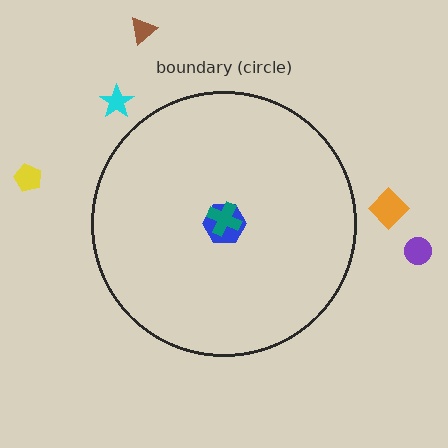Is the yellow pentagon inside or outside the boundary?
Outside.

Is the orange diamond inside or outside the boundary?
Outside.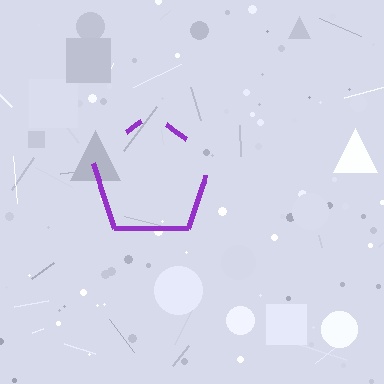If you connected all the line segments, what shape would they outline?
They would outline a pentagon.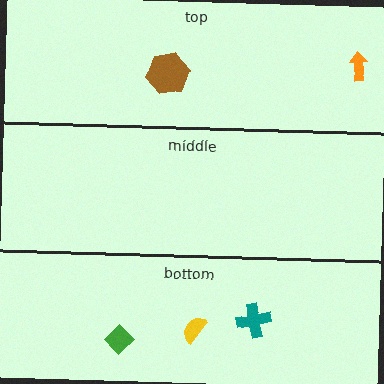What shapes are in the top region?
The orange arrow, the brown hexagon.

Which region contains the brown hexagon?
The top region.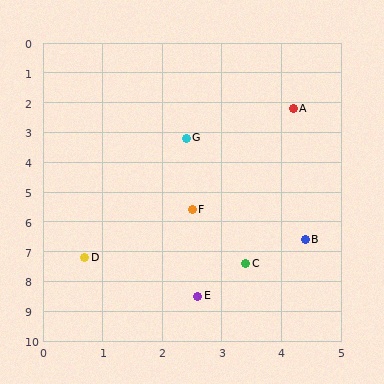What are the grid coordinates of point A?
Point A is at approximately (4.2, 2.2).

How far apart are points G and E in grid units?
Points G and E are about 5.3 grid units apart.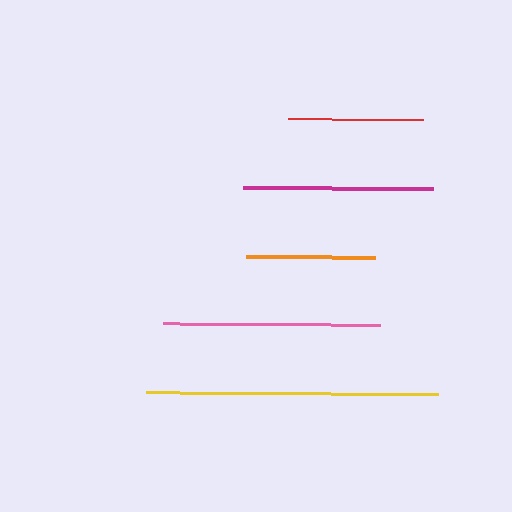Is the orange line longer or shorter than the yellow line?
The yellow line is longer than the orange line.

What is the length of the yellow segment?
The yellow segment is approximately 292 pixels long.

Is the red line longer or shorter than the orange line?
The red line is longer than the orange line.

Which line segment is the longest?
The yellow line is the longest at approximately 292 pixels.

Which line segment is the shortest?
The orange line is the shortest at approximately 129 pixels.